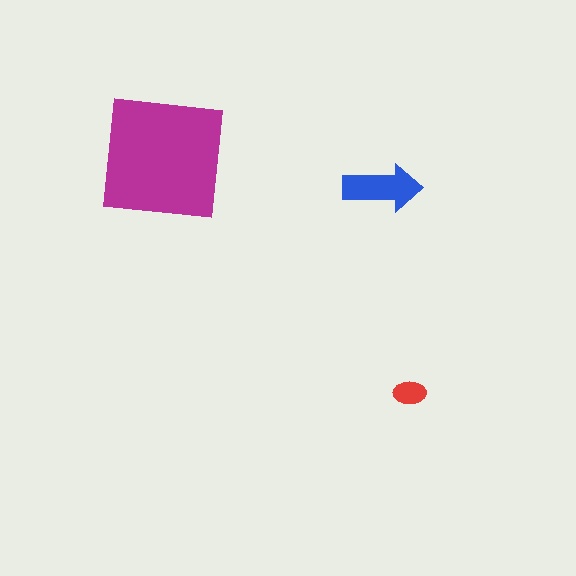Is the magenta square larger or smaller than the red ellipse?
Larger.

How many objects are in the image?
There are 3 objects in the image.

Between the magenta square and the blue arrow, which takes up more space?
The magenta square.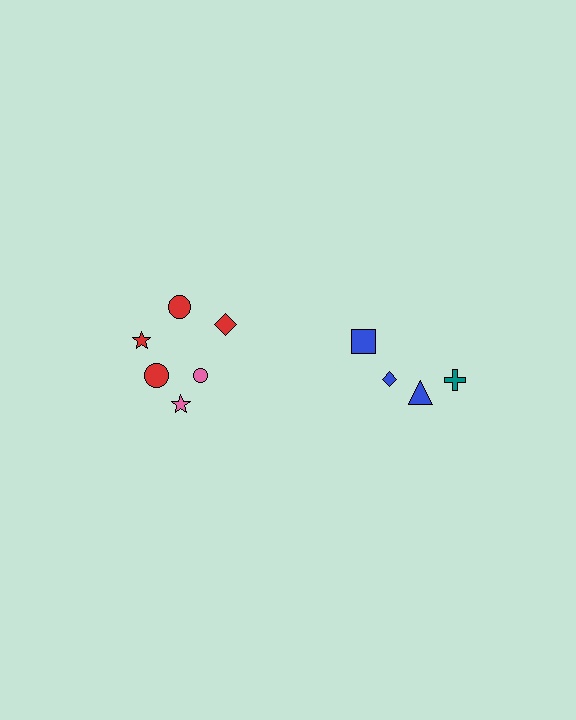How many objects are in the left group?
There are 6 objects.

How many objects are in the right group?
There are 4 objects.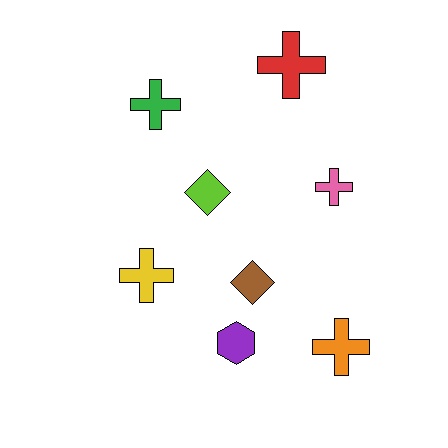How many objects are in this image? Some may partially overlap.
There are 8 objects.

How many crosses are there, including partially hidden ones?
There are 5 crosses.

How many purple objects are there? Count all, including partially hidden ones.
There is 1 purple object.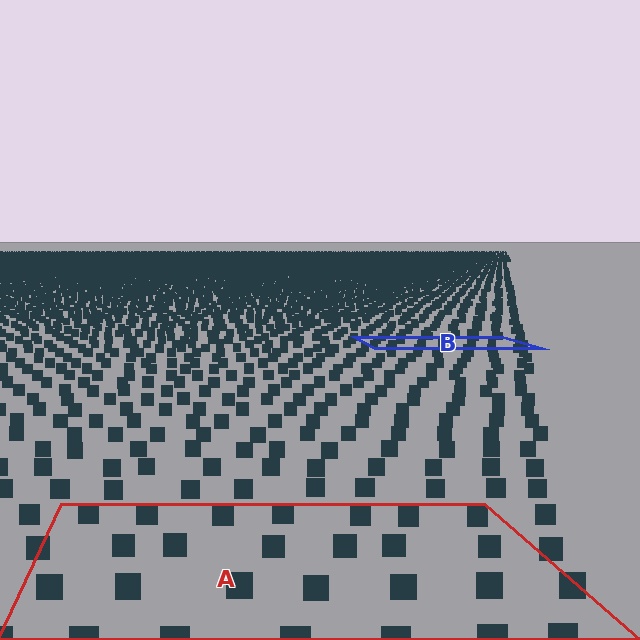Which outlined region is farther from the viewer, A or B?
Region B is farther from the viewer — the texture elements inside it appear smaller and more densely packed.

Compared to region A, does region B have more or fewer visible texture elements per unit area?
Region B has more texture elements per unit area — they are packed more densely because it is farther away.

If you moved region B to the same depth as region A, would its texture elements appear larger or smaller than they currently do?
They would appear larger. At a closer depth, the same texture elements are projected at a bigger on-screen size.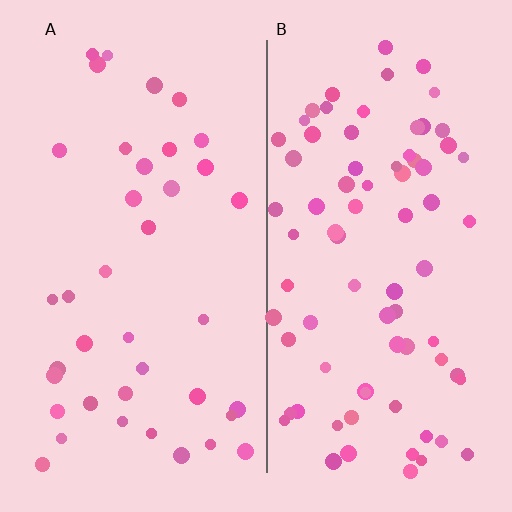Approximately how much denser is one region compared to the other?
Approximately 2.0× — region B over region A.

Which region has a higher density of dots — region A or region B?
B (the right).